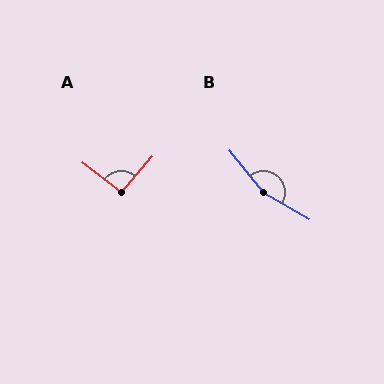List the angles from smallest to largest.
A (94°), B (160°).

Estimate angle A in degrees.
Approximately 94 degrees.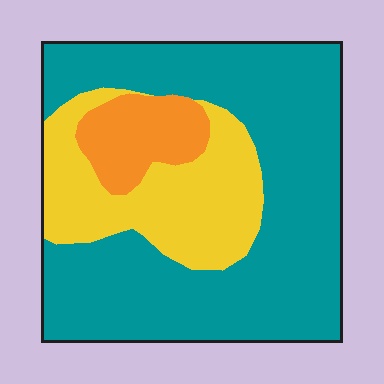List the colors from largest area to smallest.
From largest to smallest: teal, yellow, orange.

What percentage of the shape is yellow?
Yellow covers about 25% of the shape.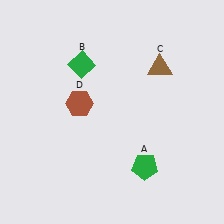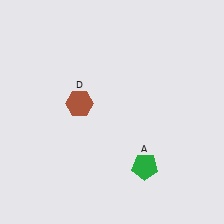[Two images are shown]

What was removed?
The green diamond (B), the brown triangle (C) were removed in Image 2.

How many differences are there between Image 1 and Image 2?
There are 2 differences between the two images.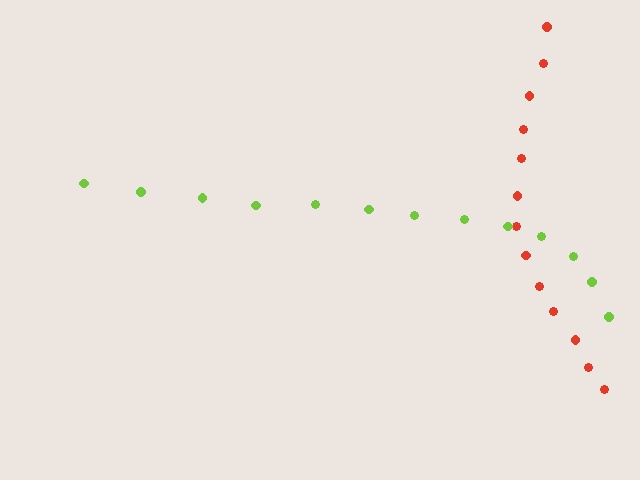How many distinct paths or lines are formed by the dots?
There are 2 distinct paths.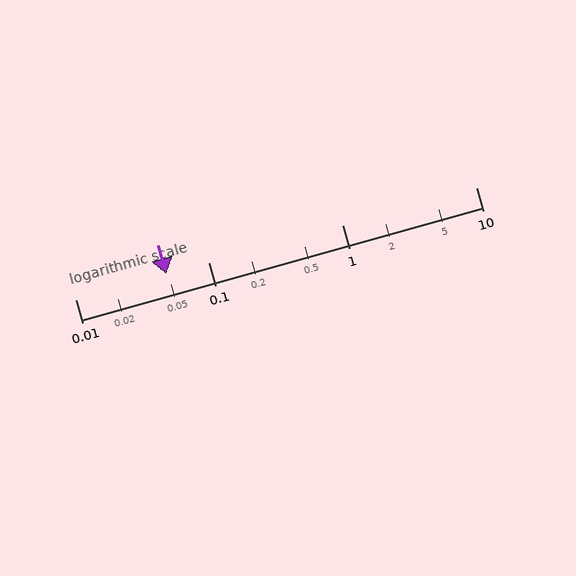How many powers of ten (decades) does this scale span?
The scale spans 3 decades, from 0.01 to 10.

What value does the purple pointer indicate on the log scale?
The pointer indicates approximately 0.048.